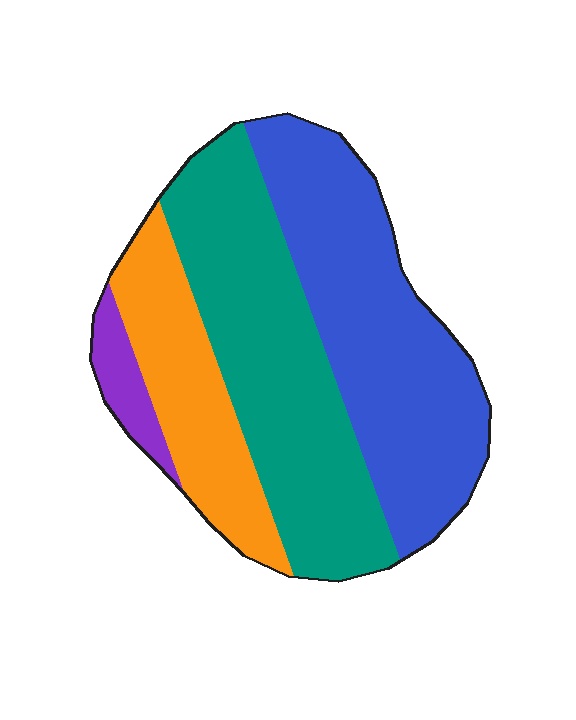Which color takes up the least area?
Purple, at roughly 5%.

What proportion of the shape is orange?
Orange takes up less than a quarter of the shape.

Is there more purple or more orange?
Orange.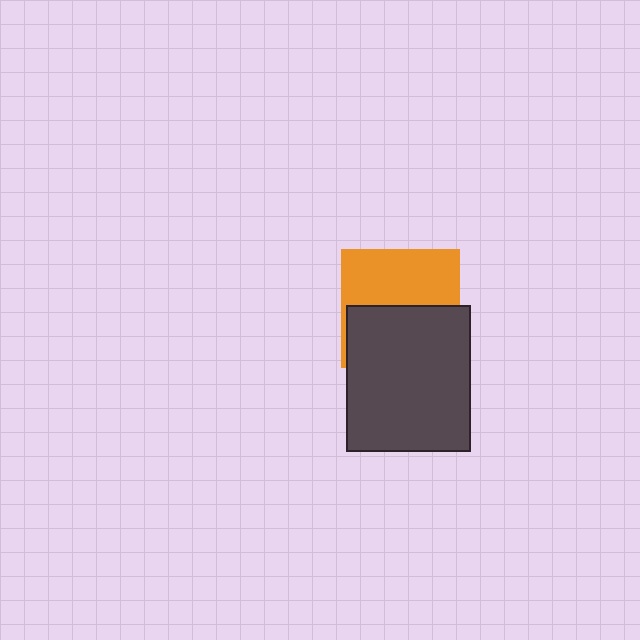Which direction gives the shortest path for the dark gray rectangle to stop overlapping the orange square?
Moving down gives the shortest separation.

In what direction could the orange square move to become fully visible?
The orange square could move up. That would shift it out from behind the dark gray rectangle entirely.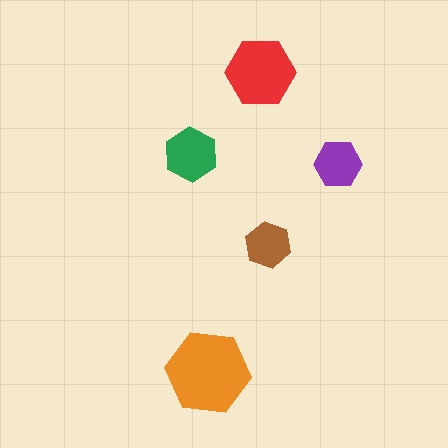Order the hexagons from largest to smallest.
the orange one, the red one, the green one, the purple one, the brown one.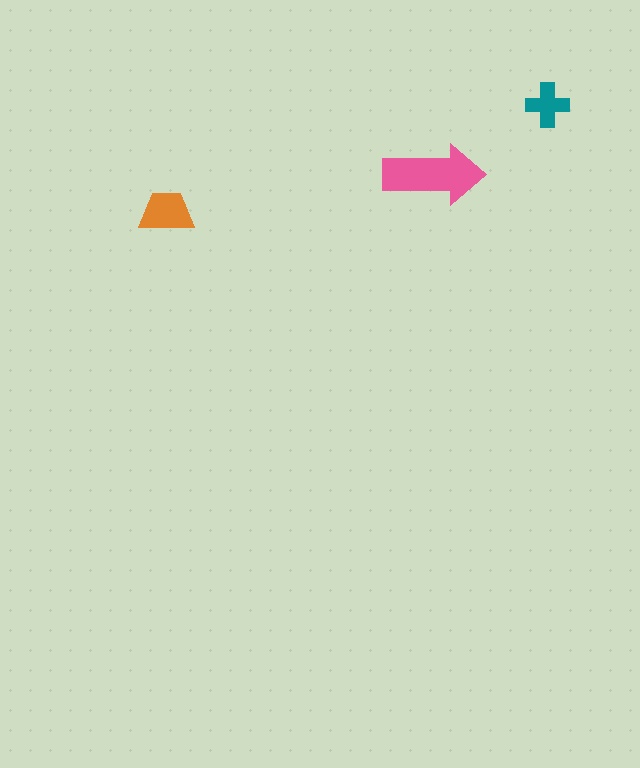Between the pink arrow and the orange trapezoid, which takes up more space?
The pink arrow.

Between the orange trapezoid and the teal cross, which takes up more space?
The orange trapezoid.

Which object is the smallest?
The teal cross.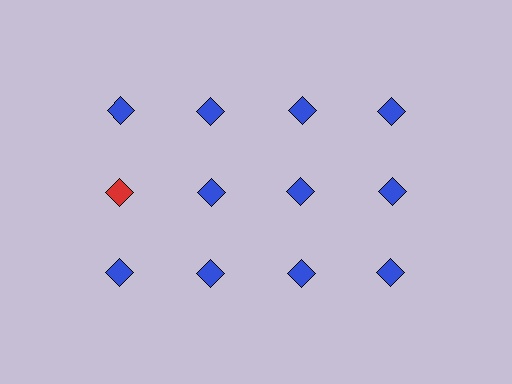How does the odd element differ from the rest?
It has a different color: red instead of blue.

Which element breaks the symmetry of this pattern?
The red diamond in the second row, leftmost column breaks the symmetry. All other shapes are blue diamonds.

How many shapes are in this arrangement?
There are 12 shapes arranged in a grid pattern.